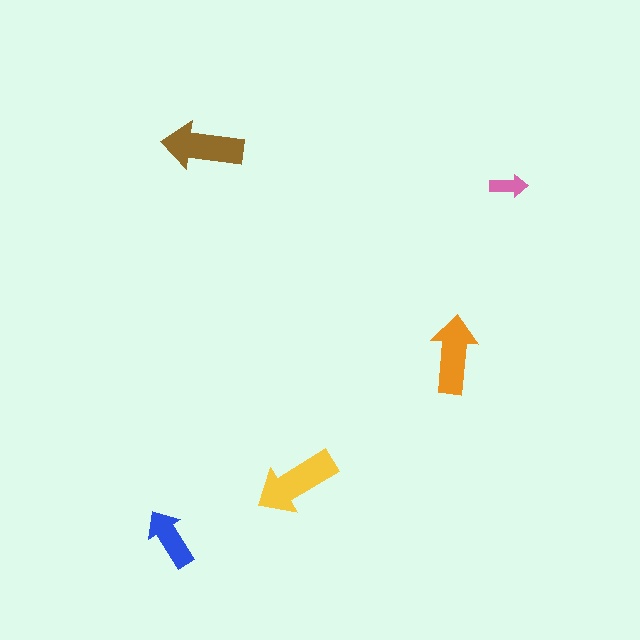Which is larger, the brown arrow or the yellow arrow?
The yellow one.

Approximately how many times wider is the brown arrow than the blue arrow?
About 1.5 times wider.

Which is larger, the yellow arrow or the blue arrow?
The yellow one.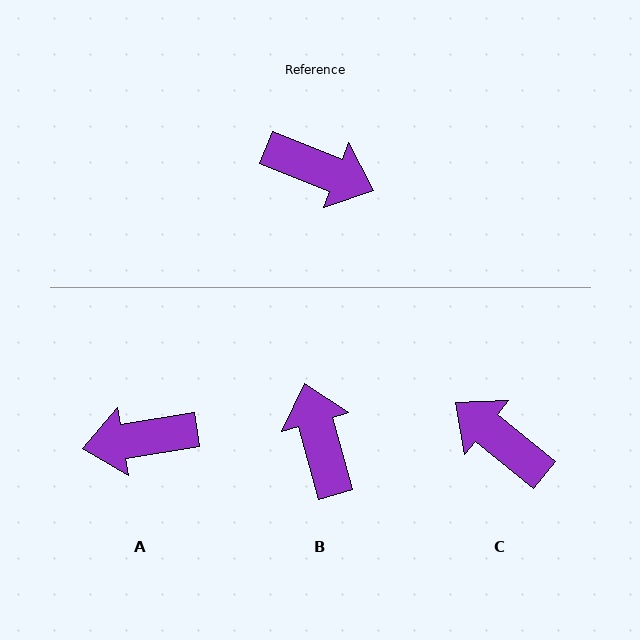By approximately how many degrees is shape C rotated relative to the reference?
Approximately 163 degrees counter-clockwise.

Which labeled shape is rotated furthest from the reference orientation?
C, about 163 degrees away.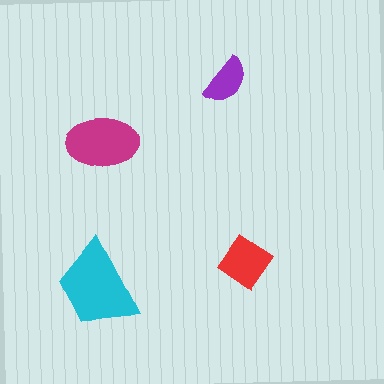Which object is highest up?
The purple semicircle is topmost.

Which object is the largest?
The cyan trapezoid.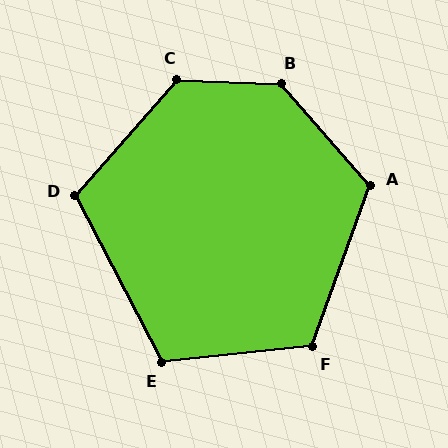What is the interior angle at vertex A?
Approximately 119 degrees (obtuse).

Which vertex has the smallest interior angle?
D, at approximately 111 degrees.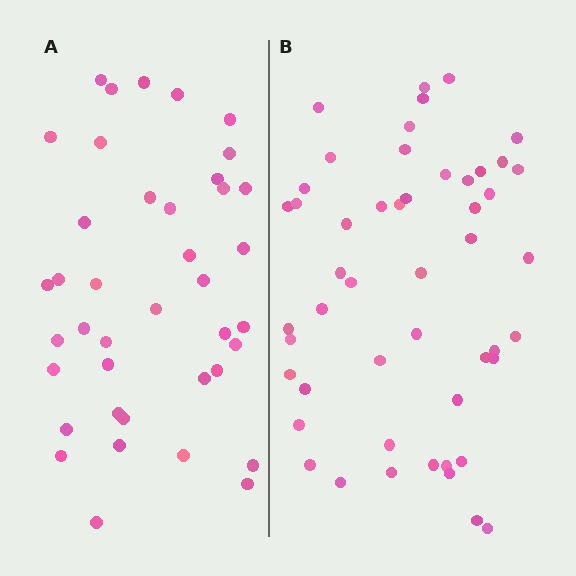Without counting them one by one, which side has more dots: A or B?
Region B (the right region) has more dots.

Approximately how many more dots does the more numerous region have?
Region B has roughly 10 or so more dots than region A.